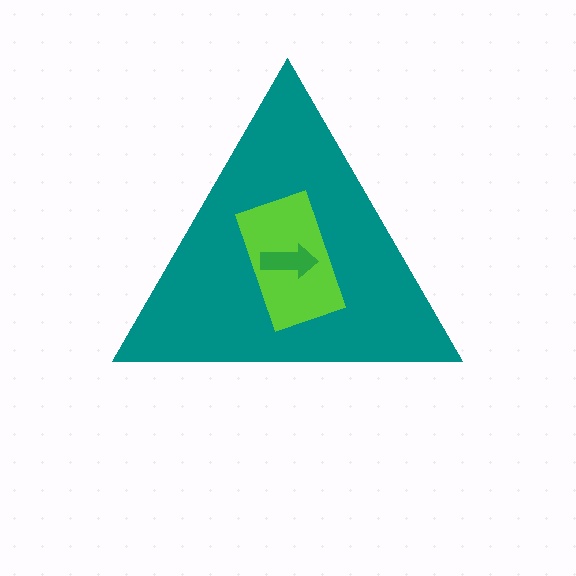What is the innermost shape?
The green arrow.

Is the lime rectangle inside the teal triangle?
Yes.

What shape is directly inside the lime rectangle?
The green arrow.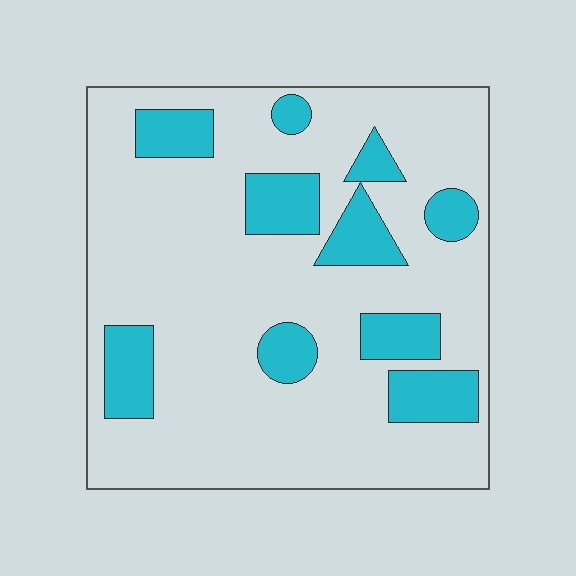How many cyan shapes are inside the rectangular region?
10.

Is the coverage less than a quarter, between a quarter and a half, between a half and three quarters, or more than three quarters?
Less than a quarter.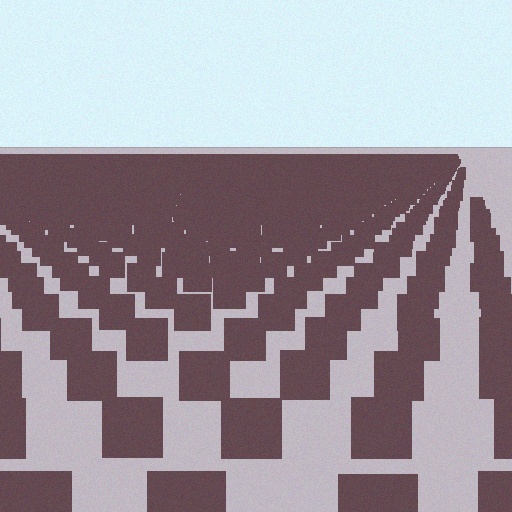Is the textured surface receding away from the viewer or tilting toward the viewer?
The surface is receding away from the viewer. Texture elements get smaller and denser toward the top.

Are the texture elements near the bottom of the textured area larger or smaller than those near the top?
Larger. Near the bottom, elements are closer to the viewer and appear at a bigger on-screen size.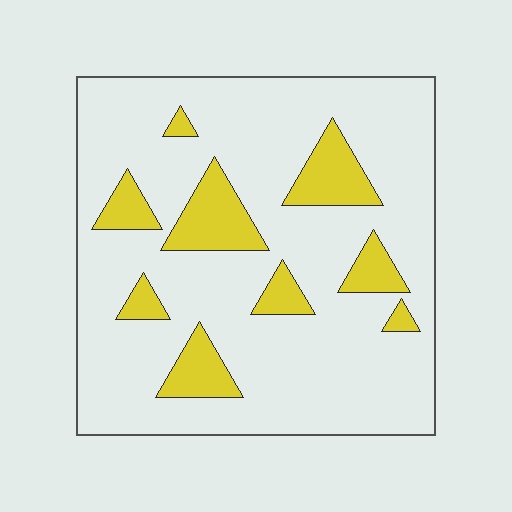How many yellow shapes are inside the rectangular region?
9.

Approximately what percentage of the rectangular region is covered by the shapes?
Approximately 15%.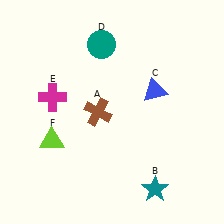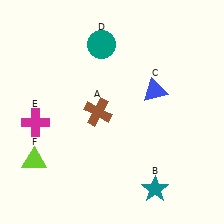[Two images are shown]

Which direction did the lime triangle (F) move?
The lime triangle (F) moved down.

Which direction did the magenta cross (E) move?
The magenta cross (E) moved down.